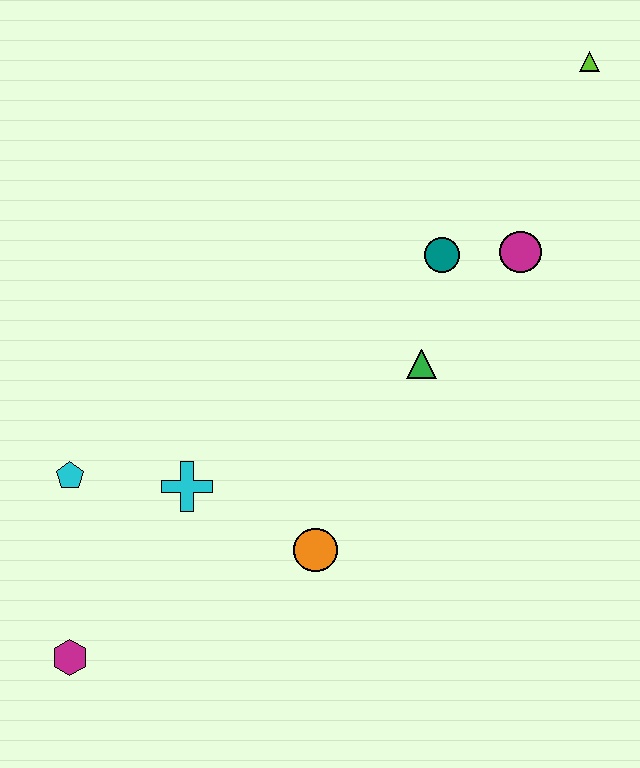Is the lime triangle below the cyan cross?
No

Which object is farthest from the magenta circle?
The magenta hexagon is farthest from the magenta circle.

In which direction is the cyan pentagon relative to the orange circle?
The cyan pentagon is to the left of the orange circle.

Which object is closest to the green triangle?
The teal circle is closest to the green triangle.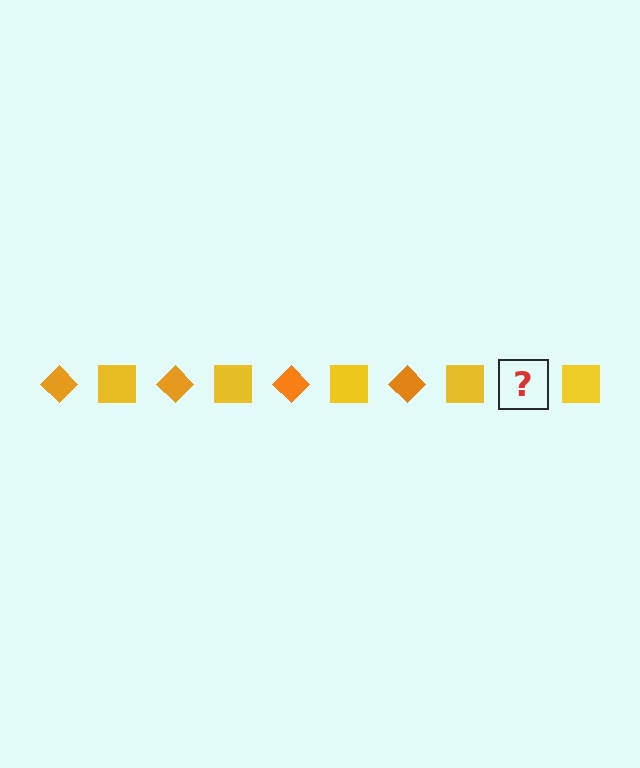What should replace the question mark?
The question mark should be replaced with an orange diamond.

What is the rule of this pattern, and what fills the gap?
The rule is that the pattern alternates between orange diamond and yellow square. The gap should be filled with an orange diamond.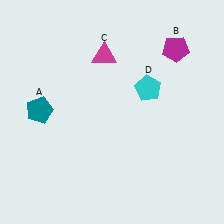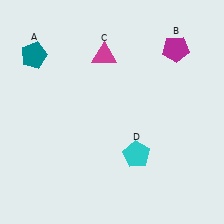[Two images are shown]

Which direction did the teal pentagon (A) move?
The teal pentagon (A) moved up.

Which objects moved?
The objects that moved are: the teal pentagon (A), the cyan pentagon (D).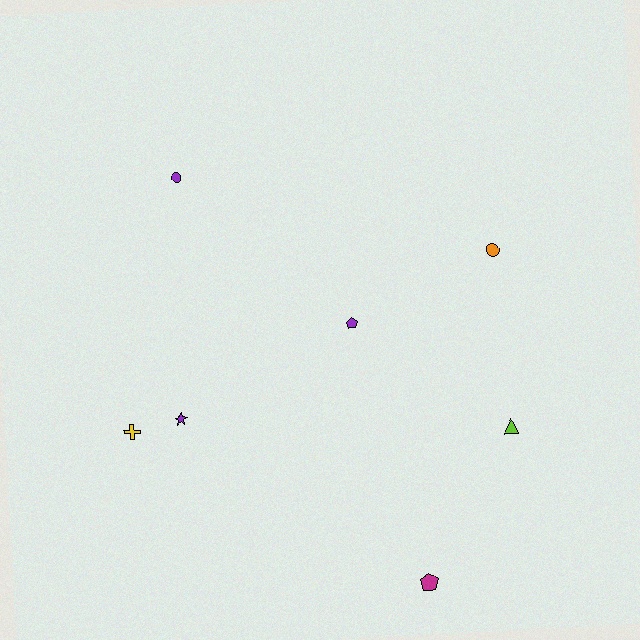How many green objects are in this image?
There are no green objects.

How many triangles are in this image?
There is 1 triangle.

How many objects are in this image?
There are 7 objects.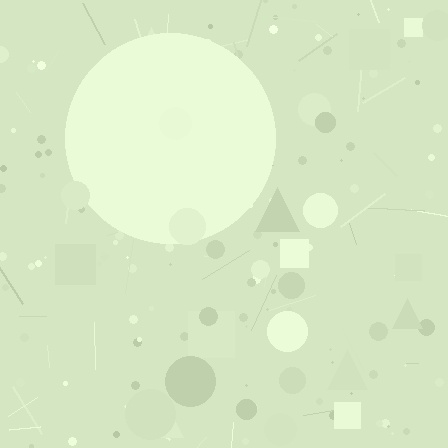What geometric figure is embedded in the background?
A circle is embedded in the background.